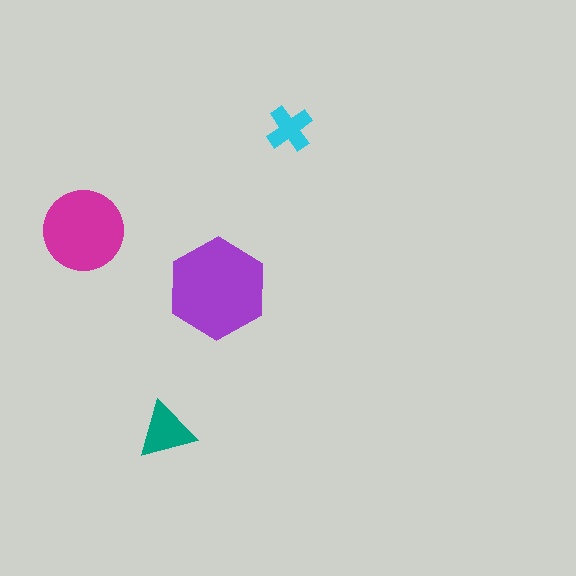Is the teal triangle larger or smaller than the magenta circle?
Smaller.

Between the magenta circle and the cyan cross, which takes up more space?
The magenta circle.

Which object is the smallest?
The cyan cross.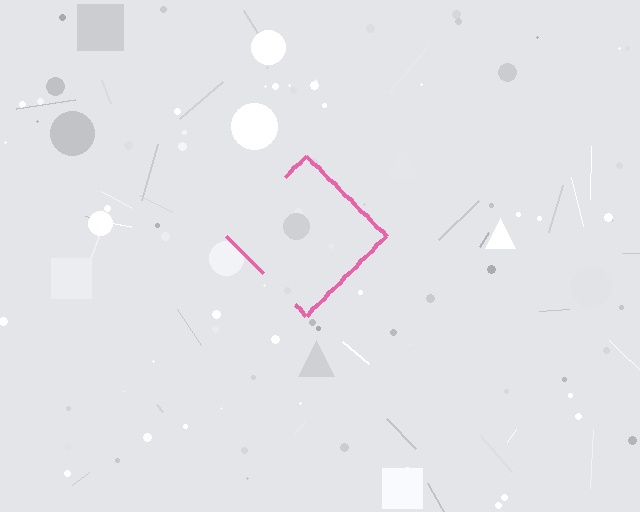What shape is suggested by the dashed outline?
The dashed outline suggests a diamond.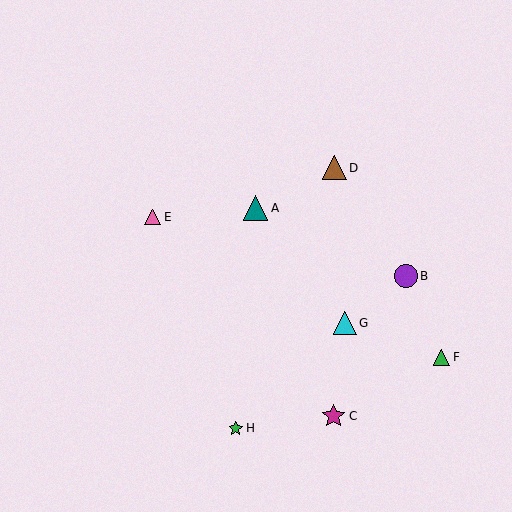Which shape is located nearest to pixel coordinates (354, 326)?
The cyan triangle (labeled G) at (345, 323) is nearest to that location.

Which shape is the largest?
The teal triangle (labeled A) is the largest.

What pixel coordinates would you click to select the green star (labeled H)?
Click at (236, 428) to select the green star H.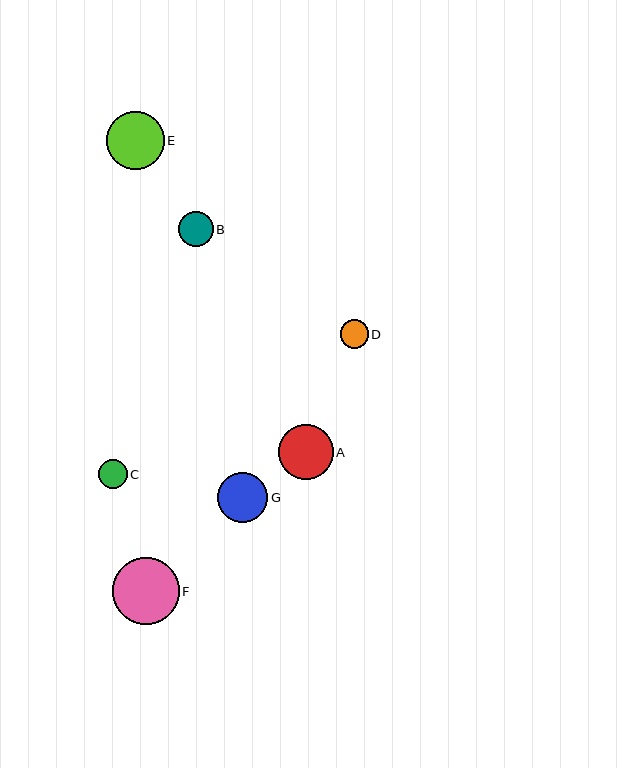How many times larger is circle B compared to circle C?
Circle B is approximately 1.2 times the size of circle C.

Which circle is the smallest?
Circle D is the smallest with a size of approximately 28 pixels.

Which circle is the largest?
Circle F is the largest with a size of approximately 67 pixels.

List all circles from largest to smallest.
From largest to smallest: F, E, A, G, B, C, D.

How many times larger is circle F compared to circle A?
Circle F is approximately 1.2 times the size of circle A.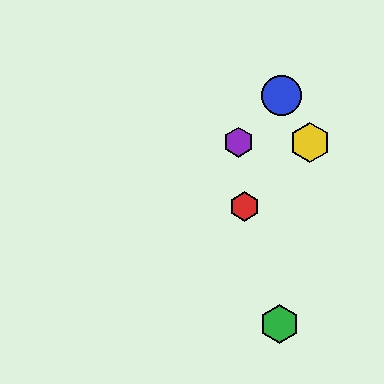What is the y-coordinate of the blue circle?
The blue circle is at y≈95.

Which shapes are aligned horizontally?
The yellow hexagon, the purple hexagon are aligned horizontally.